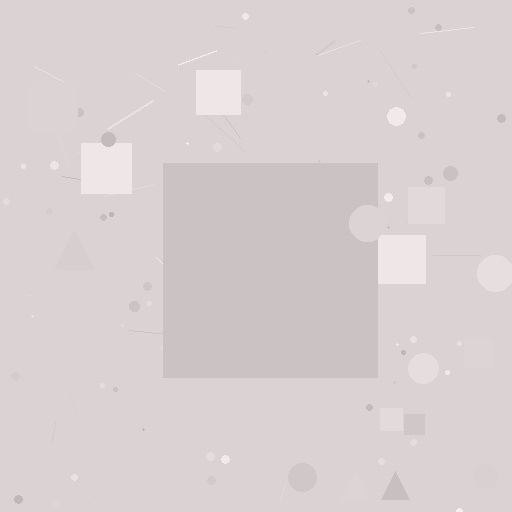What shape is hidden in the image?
A square is hidden in the image.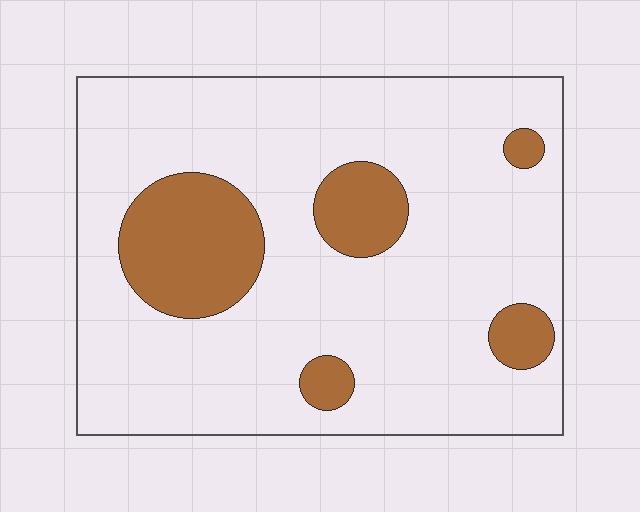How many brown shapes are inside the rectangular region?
5.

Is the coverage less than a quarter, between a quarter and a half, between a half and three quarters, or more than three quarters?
Less than a quarter.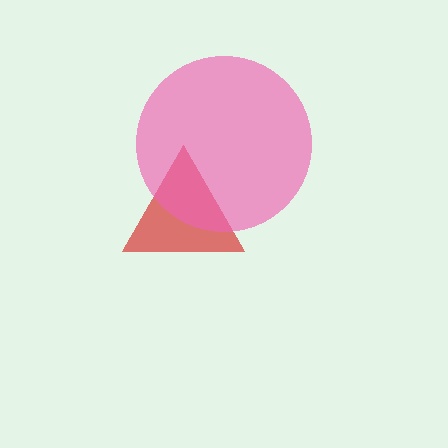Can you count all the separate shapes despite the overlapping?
Yes, there are 2 separate shapes.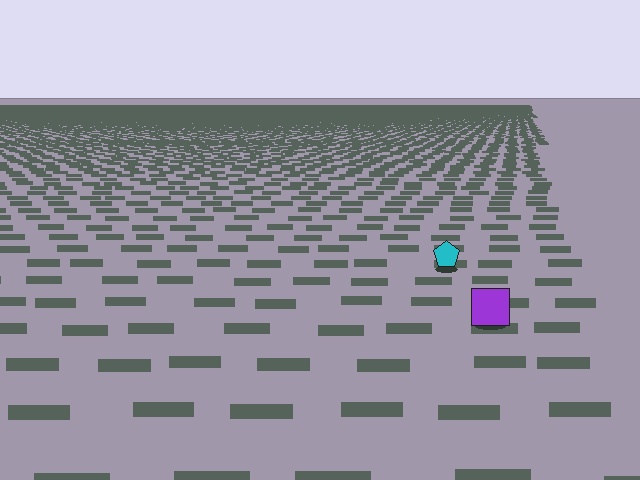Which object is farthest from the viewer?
The cyan pentagon is farthest from the viewer. It appears smaller and the ground texture around it is denser.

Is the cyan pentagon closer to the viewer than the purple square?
No. The purple square is closer — you can tell from the texture gradient: the ground texture is coarser near it.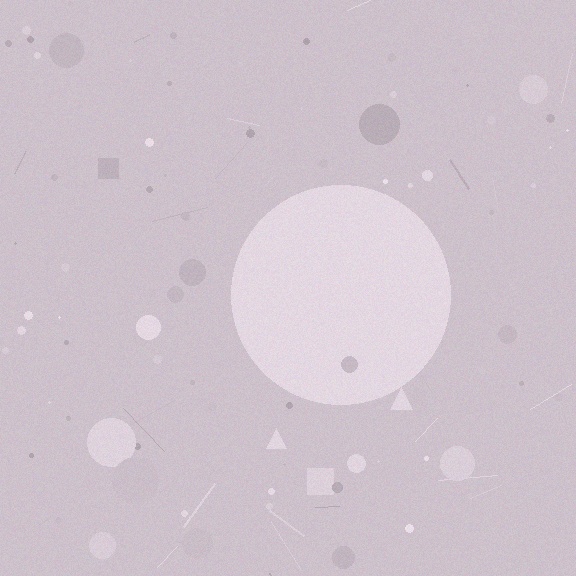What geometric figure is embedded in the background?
A circle is embedded in the background.